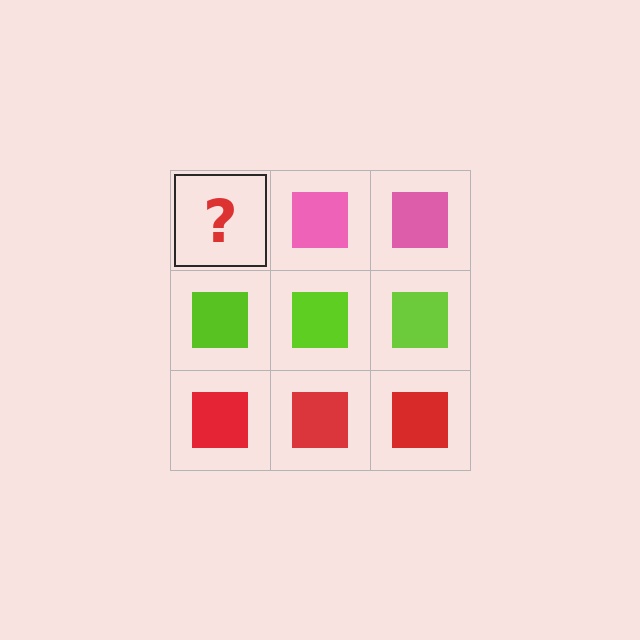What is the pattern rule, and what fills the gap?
The rule is that each row has a consistent color. The gap should be filled with a pink square.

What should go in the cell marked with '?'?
The missing cell should contain a pink square.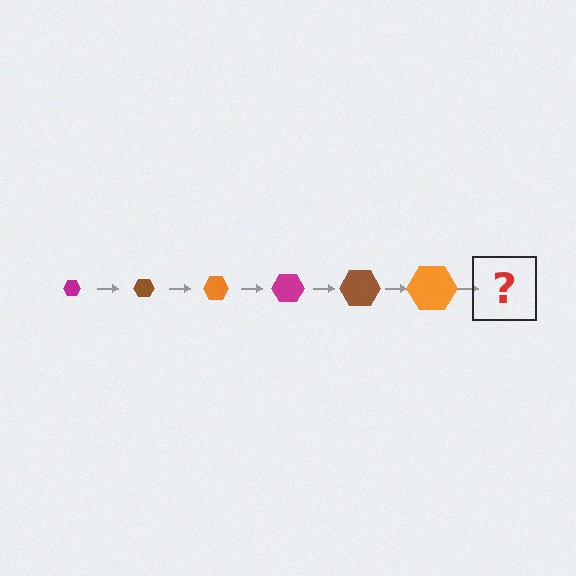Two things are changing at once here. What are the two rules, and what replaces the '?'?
The two rules are that the hexagon grows larger each step and the color cycles through magenta, brown, and orange. The '?' should be a magenta hexagon, larger than the previous one.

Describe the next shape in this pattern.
It should be a magenta hexagon, larger than the previous one.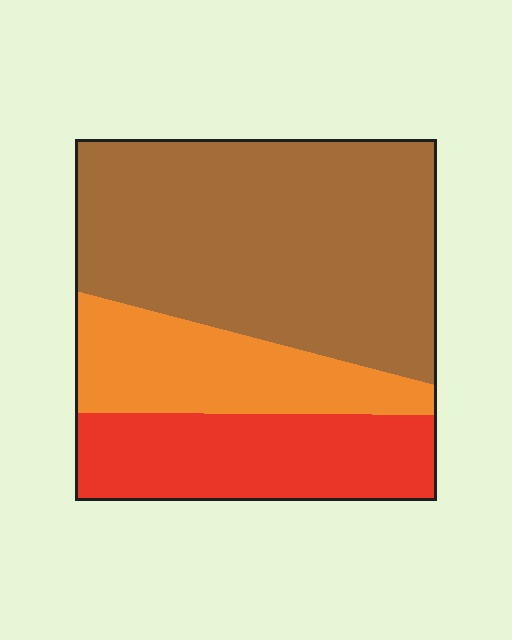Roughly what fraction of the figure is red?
Red takes up less than a quarter of the figure.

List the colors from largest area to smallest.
From largest to smallest: brown, red, orange.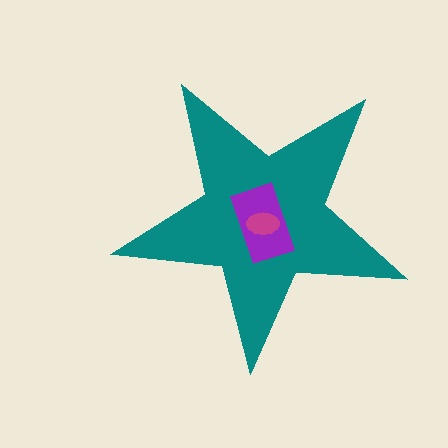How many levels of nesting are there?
3.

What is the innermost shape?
The magenta ellipse.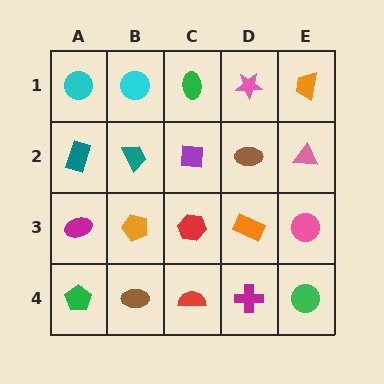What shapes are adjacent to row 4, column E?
A pink circle (row 3, column E), a magenta cross (row 4, column D).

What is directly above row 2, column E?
An orange trapezoid.